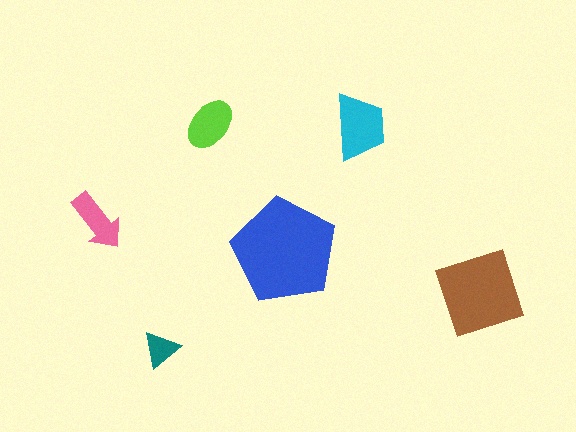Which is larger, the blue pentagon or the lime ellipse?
The blue pentagon.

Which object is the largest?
The blue pentagon.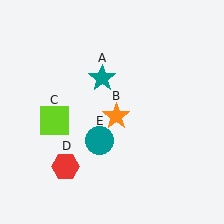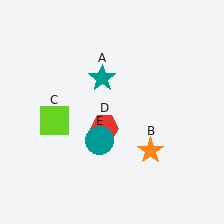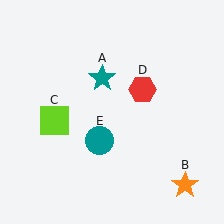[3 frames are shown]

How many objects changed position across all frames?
2 objects changed position: orange star (object B), red hexagon (object D).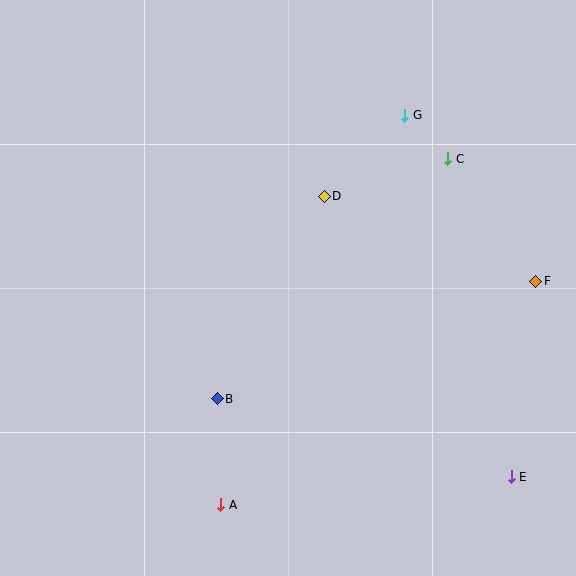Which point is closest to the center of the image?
Point D at (324, 196) is closest to the center.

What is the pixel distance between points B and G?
The distance between B and G is 340 pixels.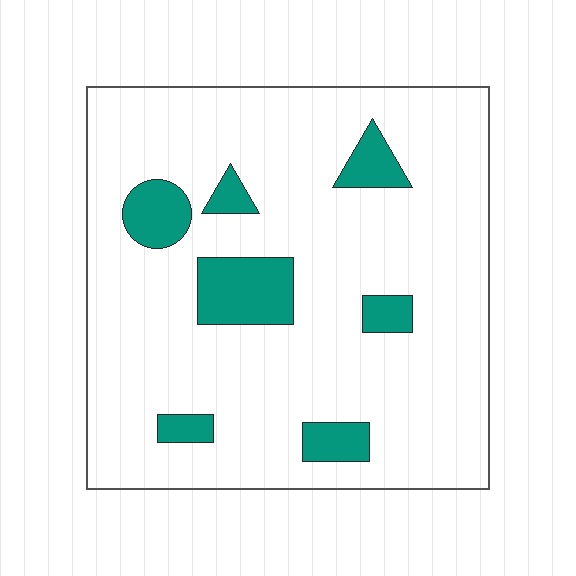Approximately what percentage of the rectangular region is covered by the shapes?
Approximately 15%.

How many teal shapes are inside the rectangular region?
7.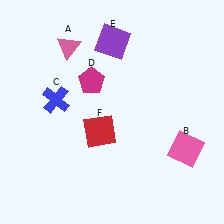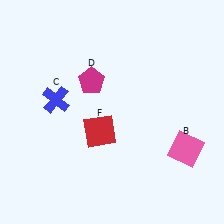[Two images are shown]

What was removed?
The pink triangle (A), the purple square (E) were removed in Image 2.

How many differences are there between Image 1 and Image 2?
There are 2 differences between the two images.